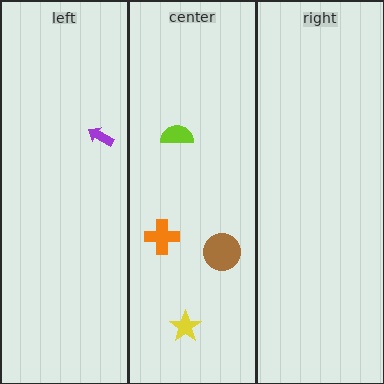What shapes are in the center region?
The lime semicircle, the brown circle, the yellow star, the orange cross.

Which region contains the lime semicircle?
The center region.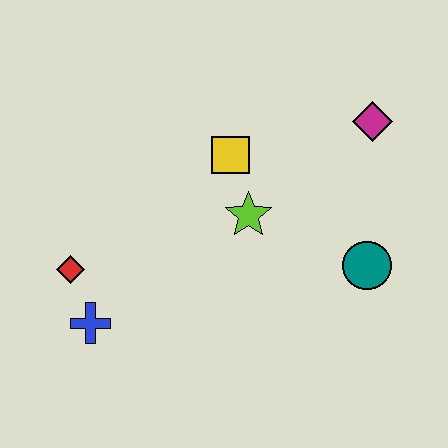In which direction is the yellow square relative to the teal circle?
The yellow square is to the left of the teal circle.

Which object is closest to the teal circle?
The lime star is closest to the teal circle.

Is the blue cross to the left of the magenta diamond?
Yes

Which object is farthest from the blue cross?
The magenta diamond is farthest from the blue cross.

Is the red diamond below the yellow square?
Yes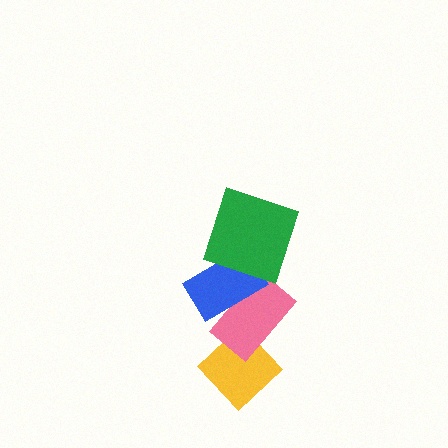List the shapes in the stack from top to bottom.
From top to bottom: the green square, the blue rectangle, the pink rectangle, the yellow diamond.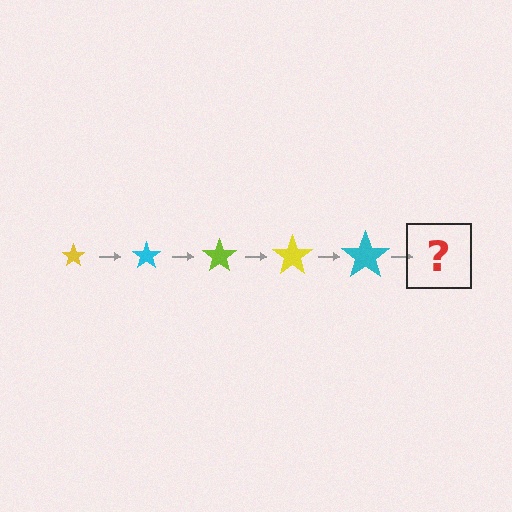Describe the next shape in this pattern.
It should be a lime star, larger than the previous one.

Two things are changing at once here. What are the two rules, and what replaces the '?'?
The two rules are that the star grows larger each step and the color cycles through yellow, cyan, and lime. The '?' should be a lime star, larger than the previous one.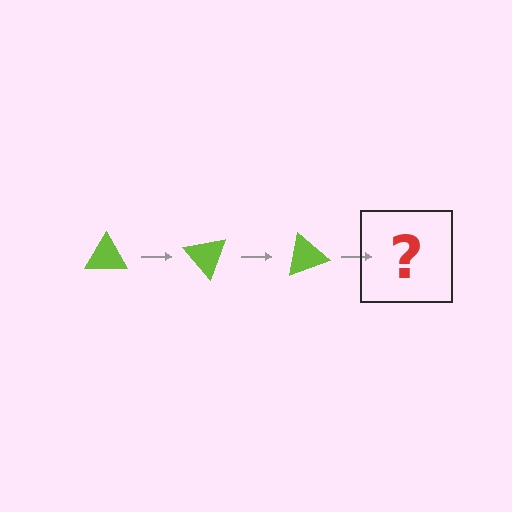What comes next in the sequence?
The next element should be a lime triangle rotated 150 degrees.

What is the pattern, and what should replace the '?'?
The pattern is that the triangle rotates 50 degrees each step. The '?' should be a lime triangle rotated 150 degrees.